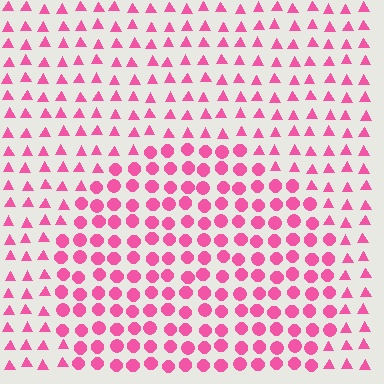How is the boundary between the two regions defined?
The boundary is defined by a change in element shape: circles inside vs. triangles outside. All elements share the same color and spacing.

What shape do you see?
I see a circle.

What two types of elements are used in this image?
The image uses circles inside the circle region and triangles outside it.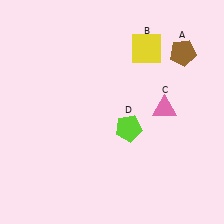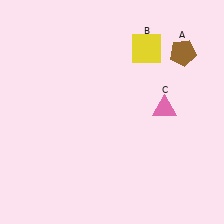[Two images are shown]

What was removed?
The lime pentagon (D) was removed in Image 2.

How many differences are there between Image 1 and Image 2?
There is 1 difference between the two images.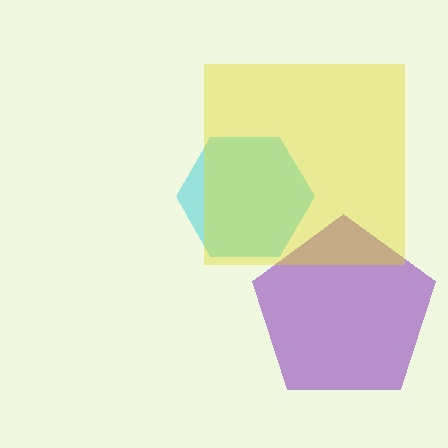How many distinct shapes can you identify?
There are 3 distinct shapes: a cyan hexagon, a purple pentagon, a yellow square.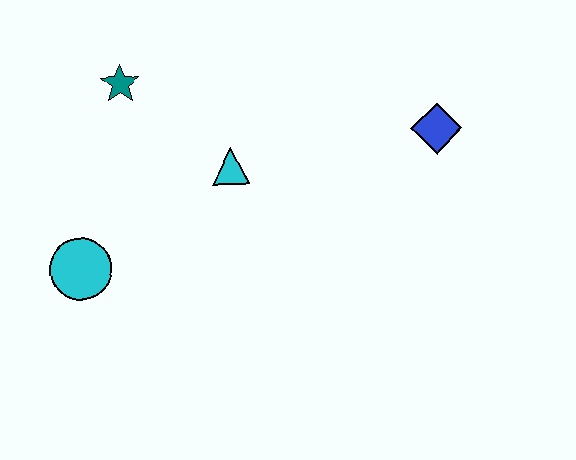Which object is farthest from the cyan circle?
The blue diamond is farthest from the cyan circle.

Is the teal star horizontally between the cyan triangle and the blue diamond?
No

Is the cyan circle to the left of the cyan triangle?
Yes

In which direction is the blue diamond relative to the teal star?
The blue diamond is to the right of the teal star.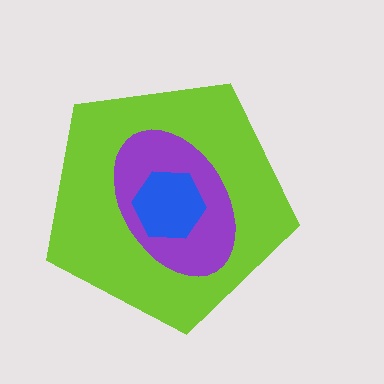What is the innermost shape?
The blue hexagon.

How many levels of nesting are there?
3.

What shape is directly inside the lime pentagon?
The purple ellipse.